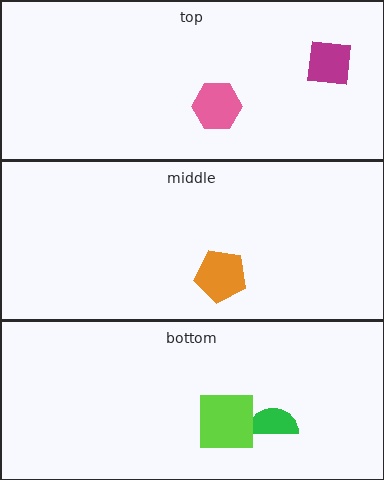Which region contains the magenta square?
The top region.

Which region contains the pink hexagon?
The top region.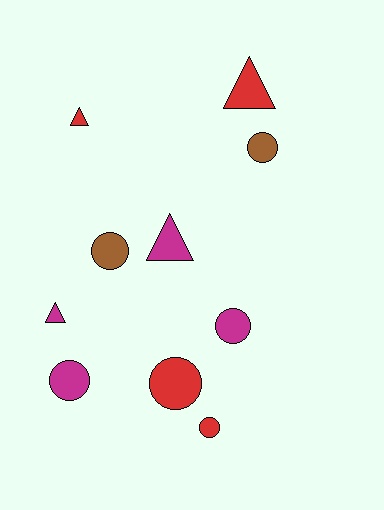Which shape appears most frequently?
Circle, with 6 objects.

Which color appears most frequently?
Magenta, with 4 objects.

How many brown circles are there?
There are 2 brown circles.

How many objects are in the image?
There are 10 objects.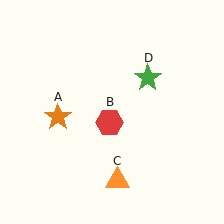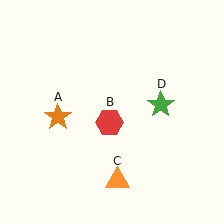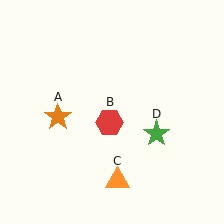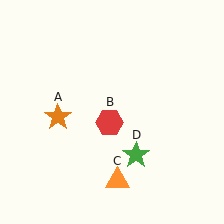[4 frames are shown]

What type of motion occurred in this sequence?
The green star (object D) rotated clockwise around the center of the scene.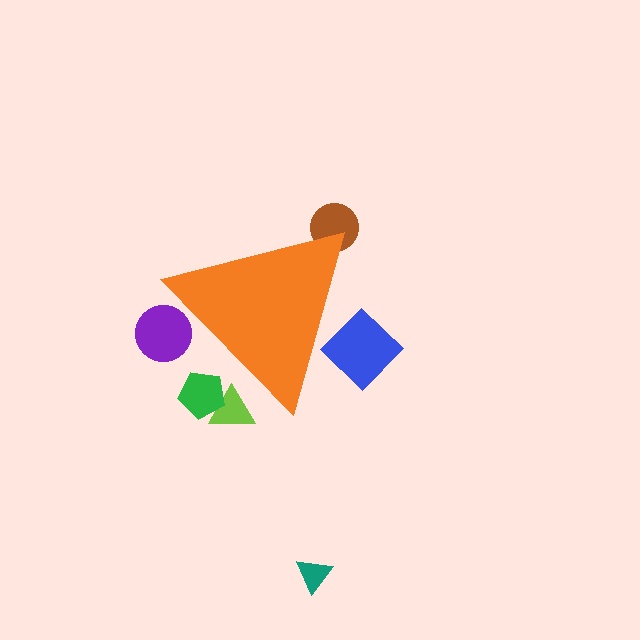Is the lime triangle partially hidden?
Yes, the lime triangle is partially hidden behind the orange triangle.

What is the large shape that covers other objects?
An orange triangle.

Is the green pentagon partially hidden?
Yes, the green pentagon is partially hidden behind the orange triangle.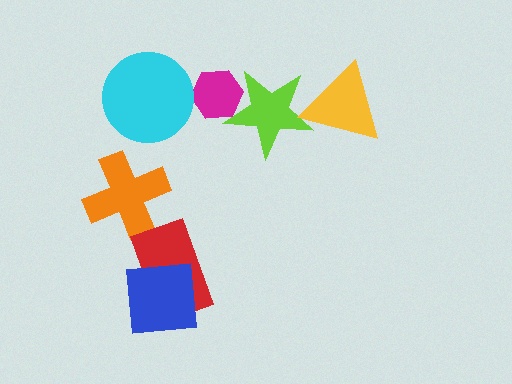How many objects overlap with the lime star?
2 objects overlap with the lime star.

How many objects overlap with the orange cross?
0 objects overlap with the orange cross.